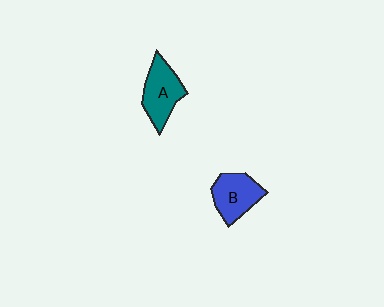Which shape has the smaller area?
Shape B (blue).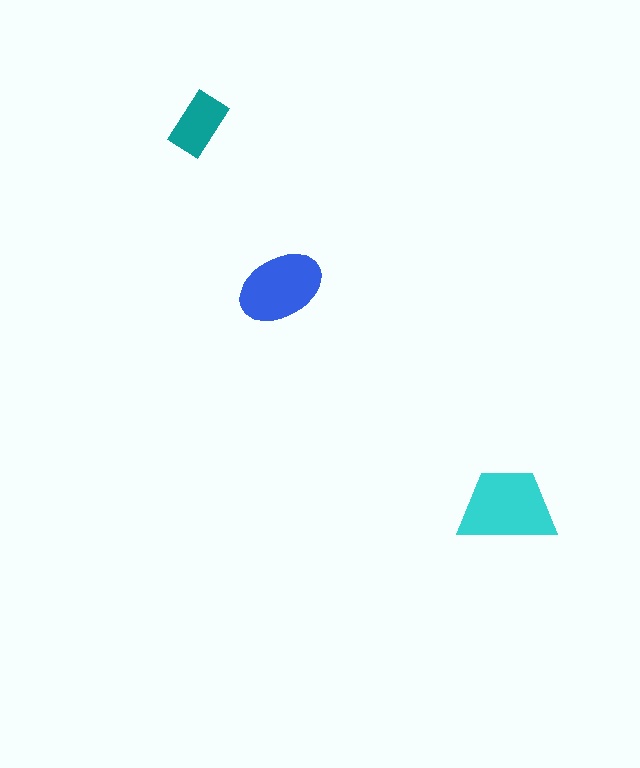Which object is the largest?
The cyan trapezoid.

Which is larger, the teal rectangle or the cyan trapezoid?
The cyan trapezoid.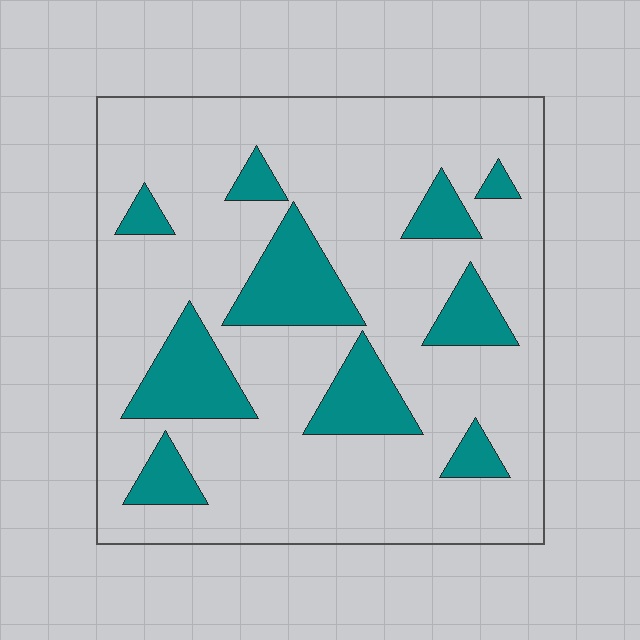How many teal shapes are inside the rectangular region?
10.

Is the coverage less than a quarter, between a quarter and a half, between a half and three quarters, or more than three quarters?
Less than a quarter.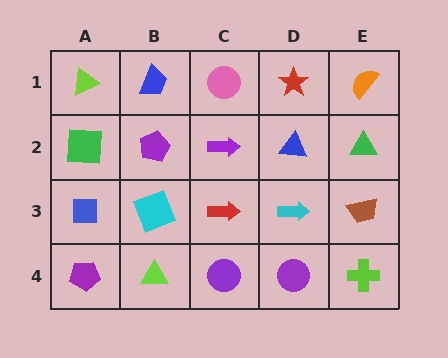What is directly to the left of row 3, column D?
A red arrow.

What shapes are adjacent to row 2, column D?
A red star (row 1, column D), a cyan arrow (row 3, column D), a purple arrow (row 2, column C), a green triangle (row 2, column E).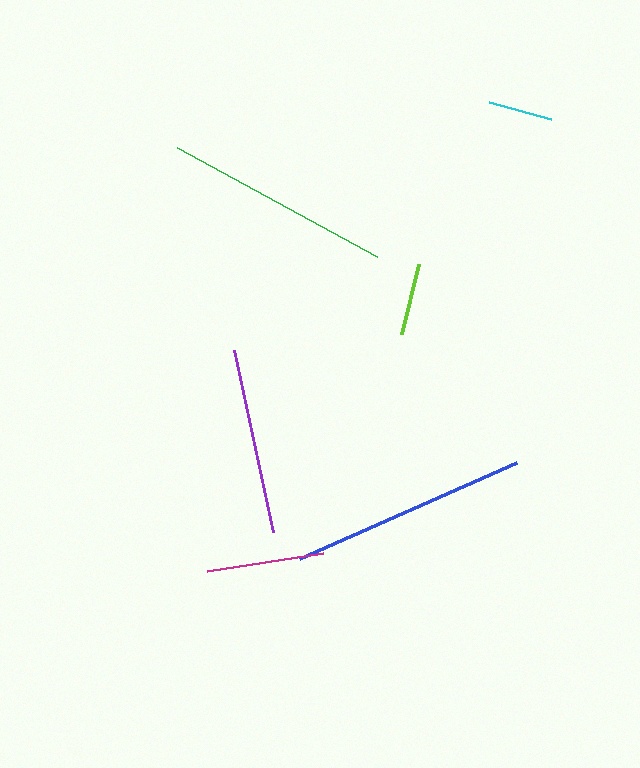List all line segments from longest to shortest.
From longest to shortest: blue, green, purple, magenta, lime, cyan.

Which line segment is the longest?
The blue line is the longest at approximately 237 pixels.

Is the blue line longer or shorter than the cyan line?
The blue line is longer than the cyan line.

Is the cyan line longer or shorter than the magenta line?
The magenta line is longer than the cyan line.